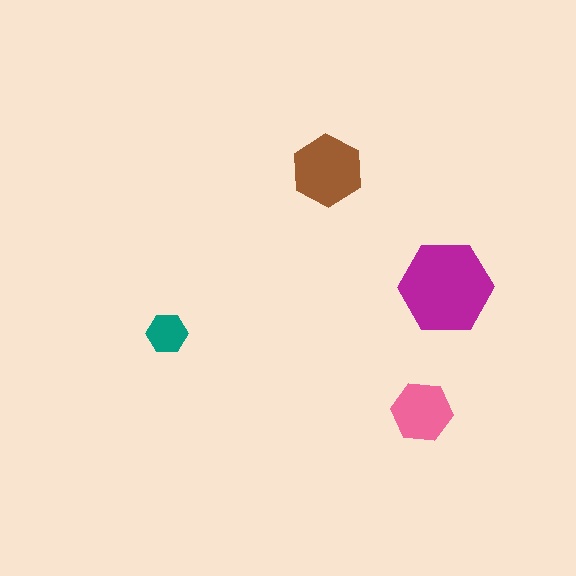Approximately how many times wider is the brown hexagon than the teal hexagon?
About 2 times wider.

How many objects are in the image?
There are 4 objects in the image.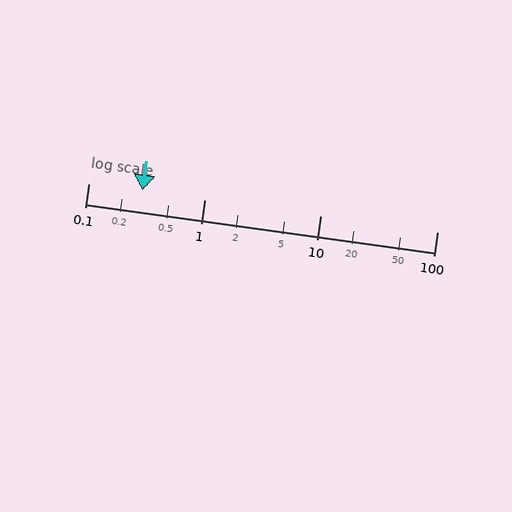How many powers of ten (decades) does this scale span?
The scale spans 3 decades, from 0.1 to 100.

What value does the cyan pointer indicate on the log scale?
The pointer indicates approximately 0.29.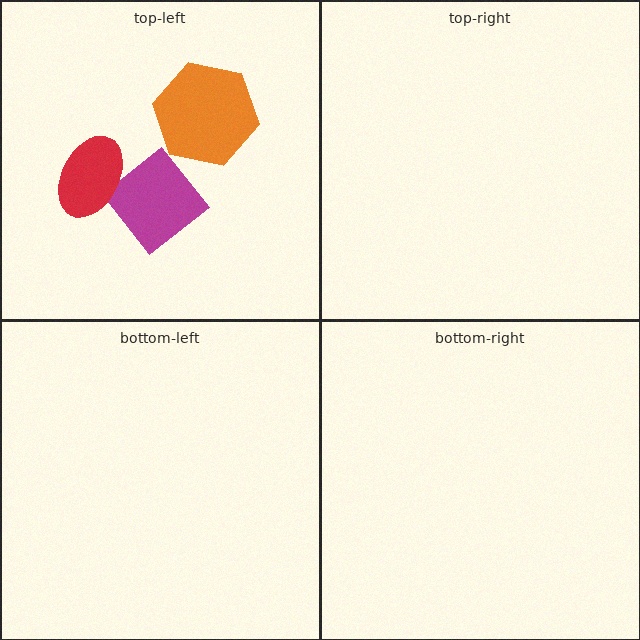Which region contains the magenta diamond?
The top-left region.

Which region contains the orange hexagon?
The top-left region.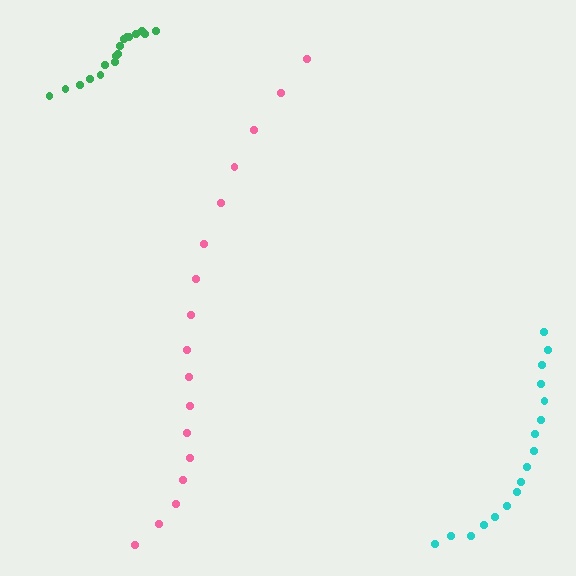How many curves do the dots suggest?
There are 3 distinct paths.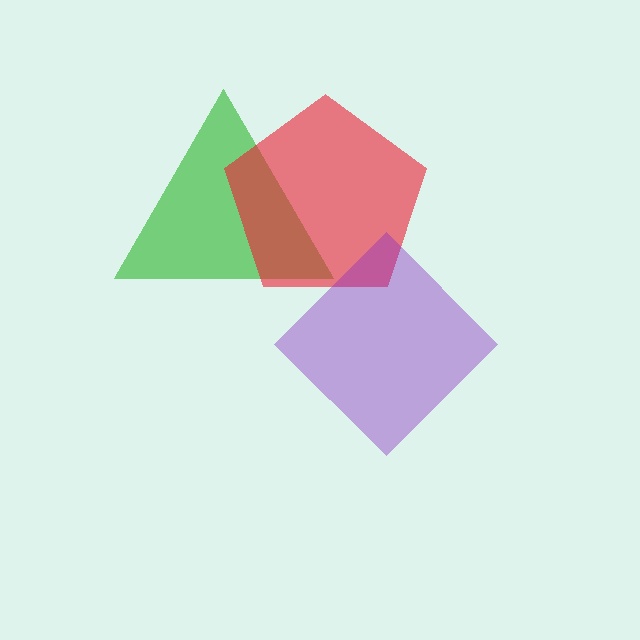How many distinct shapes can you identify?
There are 3 distinct shapes: a green triangle, a red pentagon, a purple diamond.